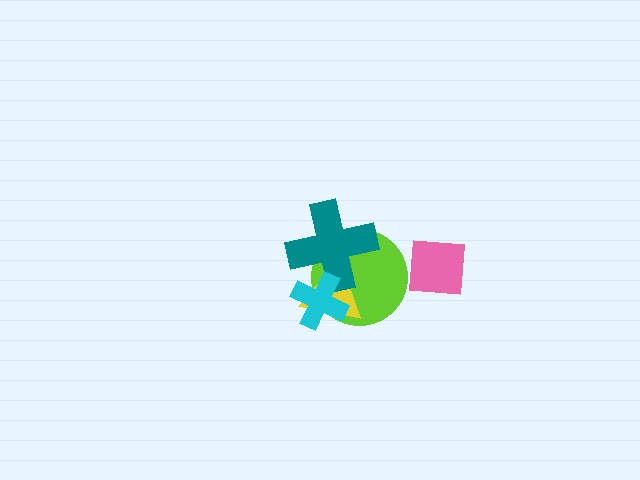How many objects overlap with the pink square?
0 objects overlap with the pink square.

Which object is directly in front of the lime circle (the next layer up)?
The yellow triangle is directly in front of the lime circle.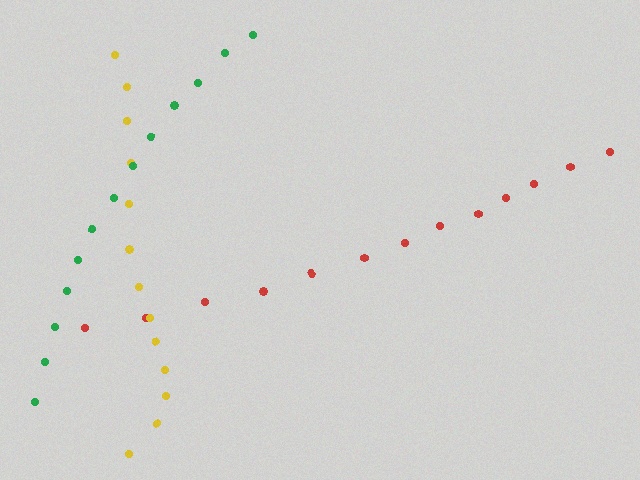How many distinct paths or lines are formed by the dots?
There are 3 distinct paths.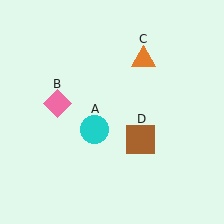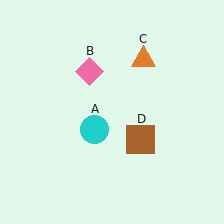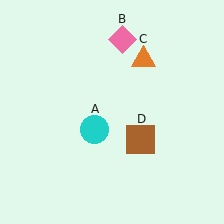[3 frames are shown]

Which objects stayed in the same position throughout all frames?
Cyan circle (object A) and orange triangle (object C) and brown square (object D) remained stationary.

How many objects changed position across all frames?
1 object changed position: pink diamond (object B).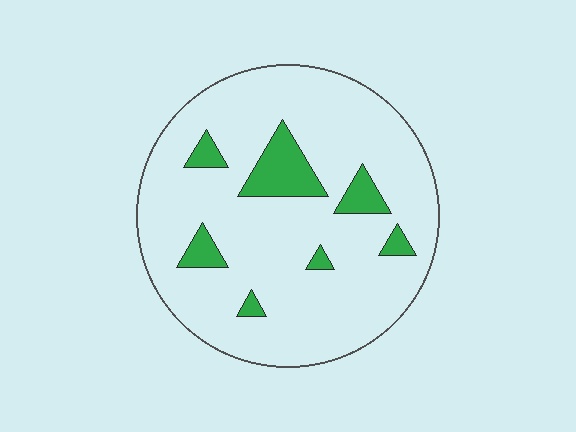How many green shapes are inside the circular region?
7.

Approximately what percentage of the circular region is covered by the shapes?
Approximately 10%.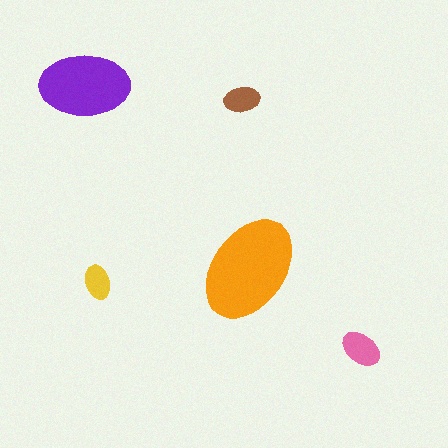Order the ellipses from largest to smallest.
the orange one, the purple one, the pink one, the brown one, the yellow one.